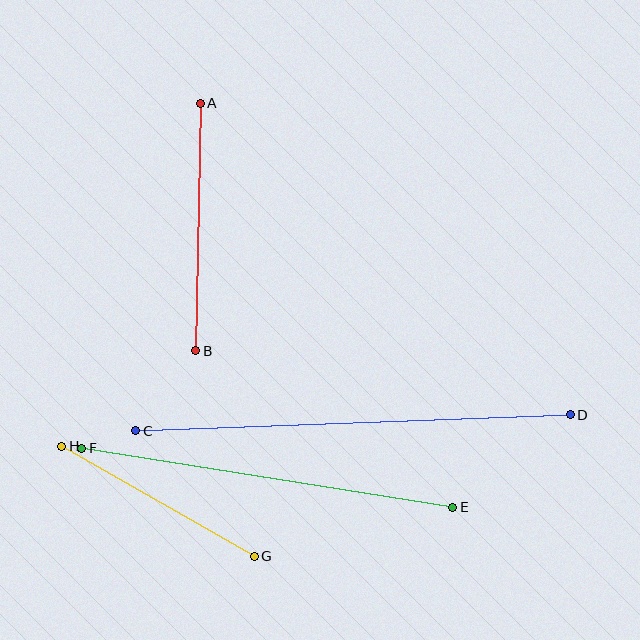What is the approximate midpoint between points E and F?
The midpoint is at approximately (267, 478) pixels.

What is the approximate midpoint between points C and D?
The midpoint is at approximately (353, 423) pixels.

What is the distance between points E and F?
The distance is approximately 376 pixels.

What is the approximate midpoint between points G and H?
The midpoint is at approximately (158, 501) pixels.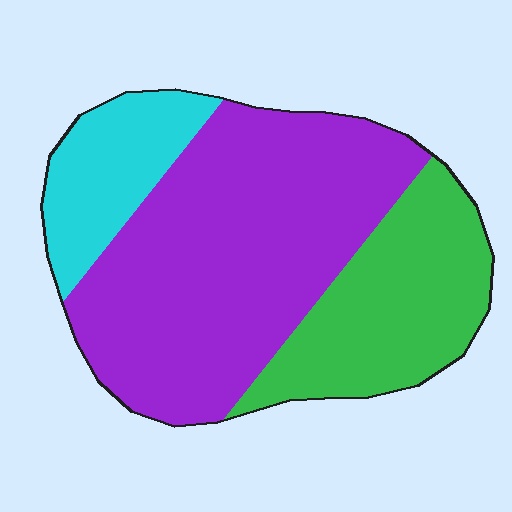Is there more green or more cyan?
Green.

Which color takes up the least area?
Cyan, at roughly 15%.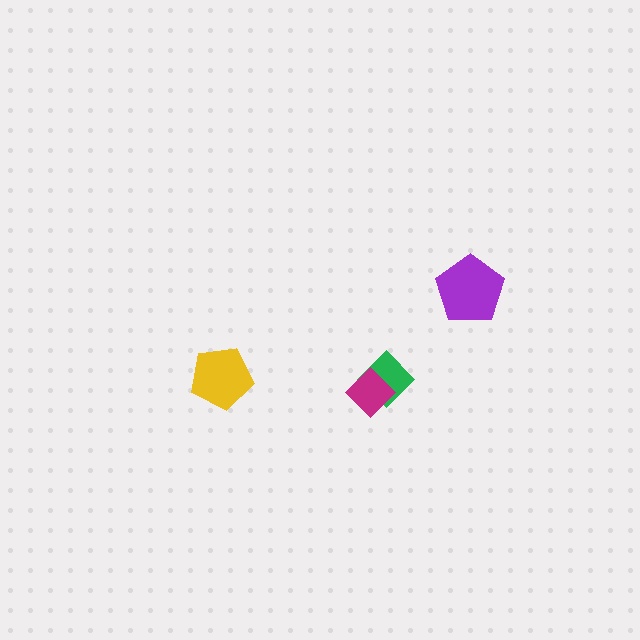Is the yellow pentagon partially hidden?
No, no other shape covers it.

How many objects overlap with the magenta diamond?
1 object overlaps with the magenta diamond.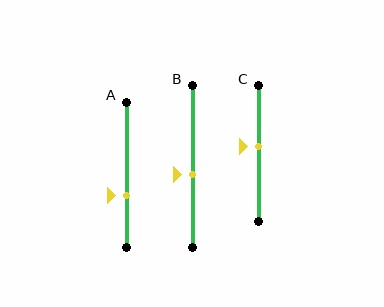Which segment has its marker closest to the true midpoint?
Segment B has its marker closest to the true midpoint.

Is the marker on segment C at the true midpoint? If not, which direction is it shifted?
No, the marker on segment C is shifted upward by about 5% of the segment length.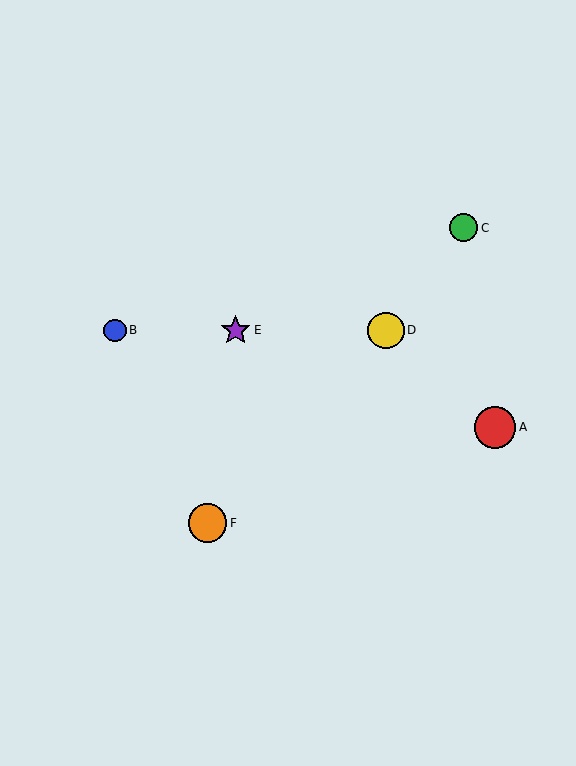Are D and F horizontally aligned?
No, D is at y≈330 and F is at y≈523.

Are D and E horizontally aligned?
Yes, both are at y≈330.